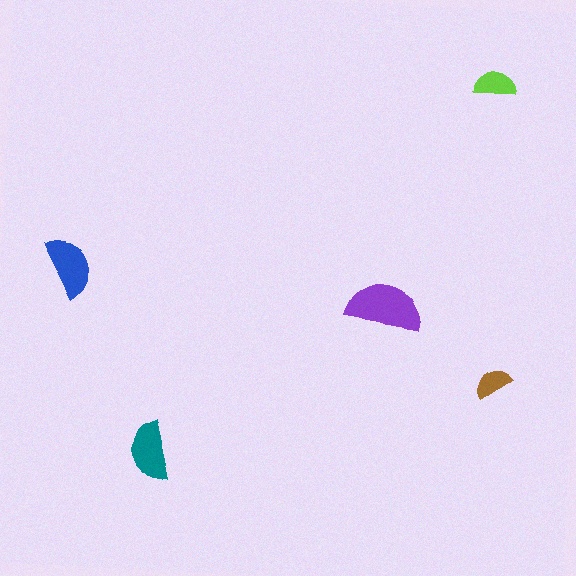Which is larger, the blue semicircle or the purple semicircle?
The purple one.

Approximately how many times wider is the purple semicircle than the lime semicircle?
About 2 times wider.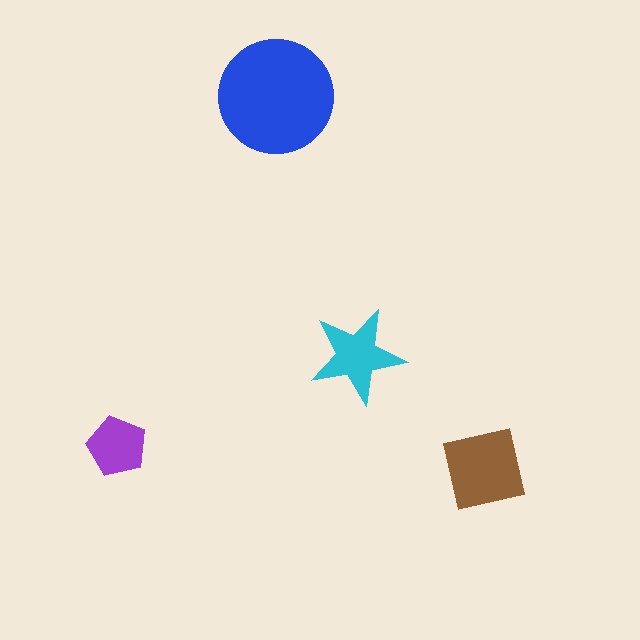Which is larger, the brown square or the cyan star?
The brown square.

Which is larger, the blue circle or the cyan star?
The blue circle.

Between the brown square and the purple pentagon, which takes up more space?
The brown square.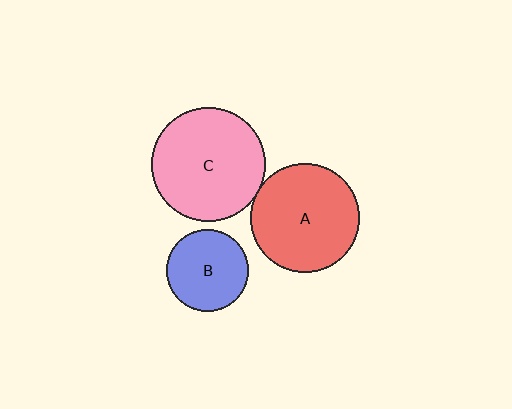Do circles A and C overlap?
Yes.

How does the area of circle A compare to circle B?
Approximately 1.8 times.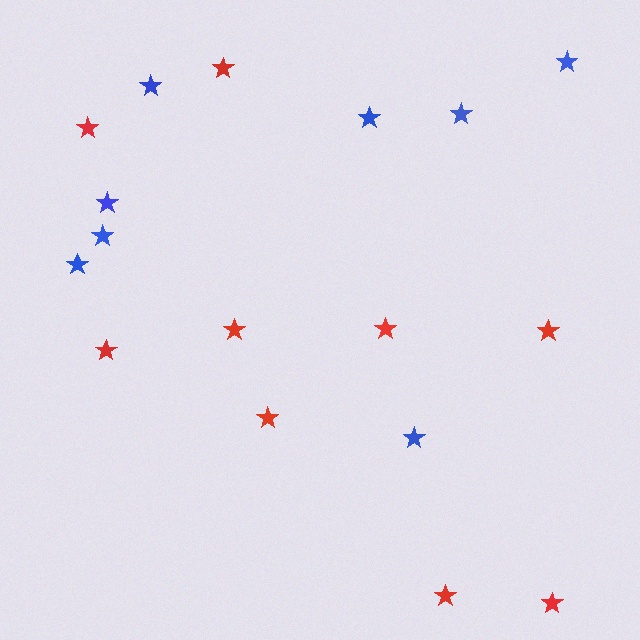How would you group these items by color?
There are 2 groups: one group of blue stars (8) and one group of red stars (9).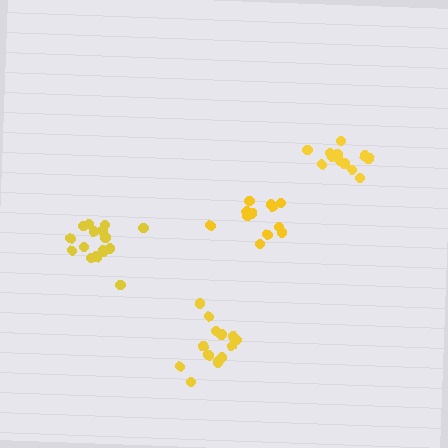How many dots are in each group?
Group 1: 17 dots, Group 2: 12 dots, Group 3: 15 dots, Group 4: 12 dots (56 total).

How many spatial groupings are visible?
There are 4 spatial groupings.